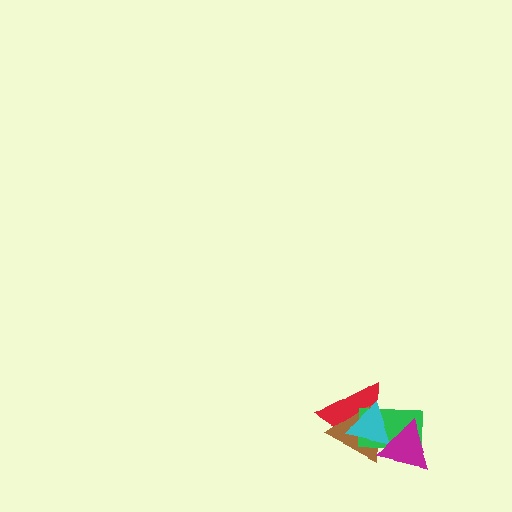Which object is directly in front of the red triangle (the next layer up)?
The brown triangle is directly in front of the red triangle.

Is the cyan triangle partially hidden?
Yes, it is partially covered by another shape.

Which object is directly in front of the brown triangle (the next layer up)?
The green rectangle is directly in front of the brown triangle.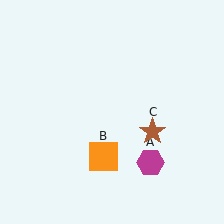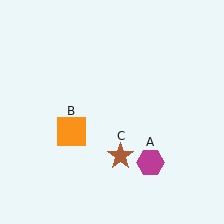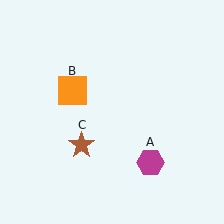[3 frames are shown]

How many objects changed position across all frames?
2 objects changed position: orange square (object B), brown star (object C).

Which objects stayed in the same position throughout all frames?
Magenta hexagon (object A) remained stationary.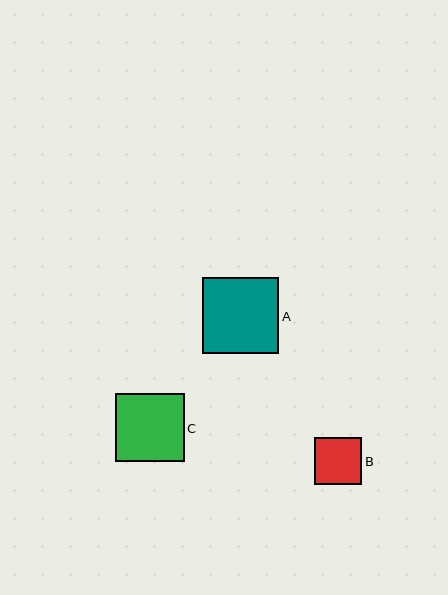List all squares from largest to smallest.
From largest to smallest: A, C, B.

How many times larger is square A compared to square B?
Square A is approximately 1.6 times the size of square B.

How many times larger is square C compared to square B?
Square C is approximately 1.4 times the size of square B.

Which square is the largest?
Square A is the largest with a size of approximately 77 pixels.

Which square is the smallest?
Square B is the smallest with a size of approximately 48 pixels.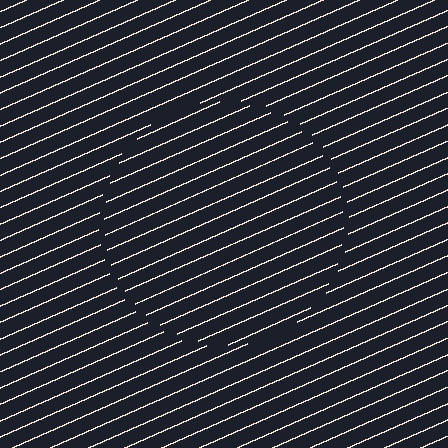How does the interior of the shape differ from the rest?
The interior of the shape contains the same grating, shifted by half a period — the contour is defined by the phase discontinuity where line-ends from the inner and outer gratings abut.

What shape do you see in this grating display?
An illusory circle. The interior of the shape contains the same grating, shifted by half a period — the contour is defined by the phase discontinuity where line-ends from the inner and outer gratings abut.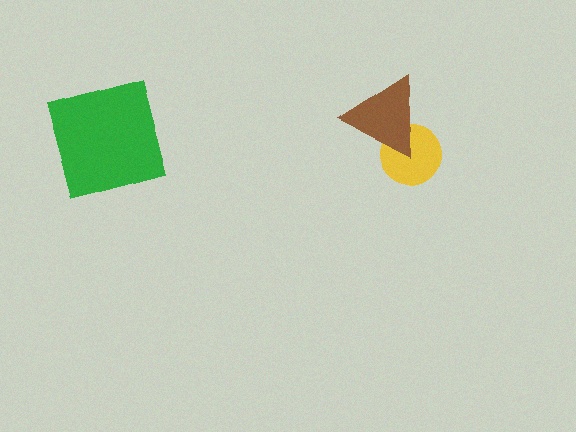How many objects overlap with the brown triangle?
1 object overlaps with the brown triangle.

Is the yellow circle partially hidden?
Yes, it is partially covered by another shape.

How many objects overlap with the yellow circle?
1 object overlaps with the yellow circle.